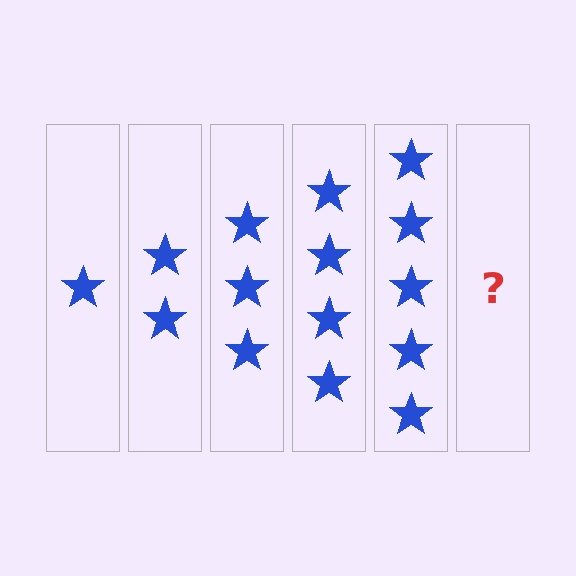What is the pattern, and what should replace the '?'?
The pattern is that each step adds one more star. The '?' should be 6 stars.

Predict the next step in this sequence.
The next step is 6 stars.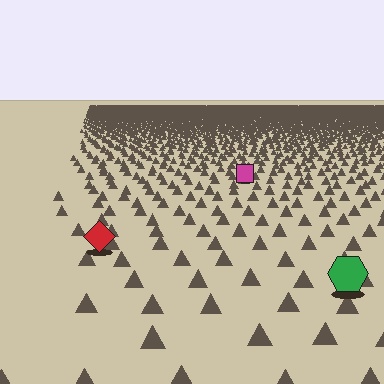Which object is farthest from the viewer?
The magenta square is farthest from the viewer. It appears smaller and the ground texture around it is denser.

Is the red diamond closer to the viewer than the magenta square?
Yes. The red diamond is closer — you can tell from the texture gradient: the ground texture is coarser near it.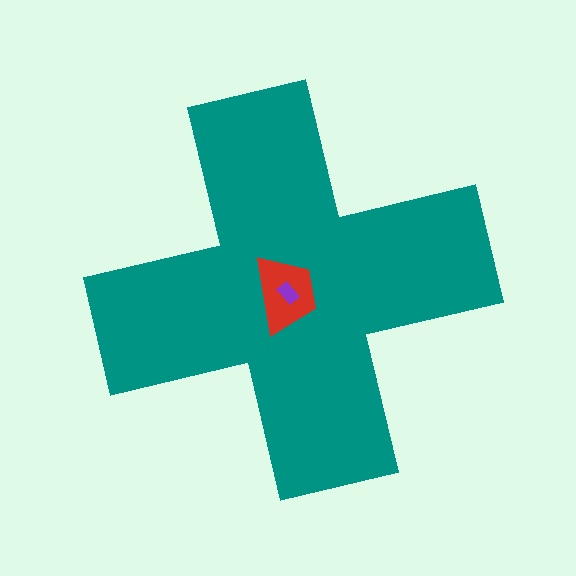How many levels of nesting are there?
3.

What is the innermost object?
The purple rectangle.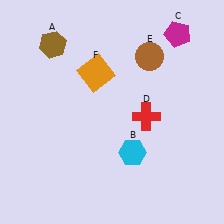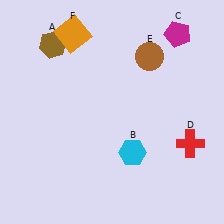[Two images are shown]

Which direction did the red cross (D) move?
The red cross (D) moved right.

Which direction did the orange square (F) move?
The orange square (F) moved up.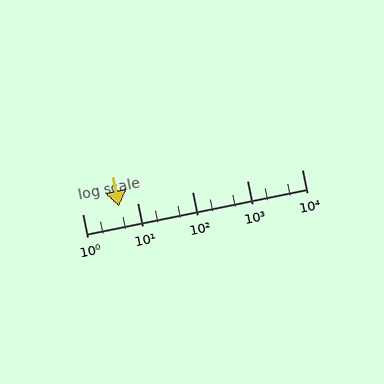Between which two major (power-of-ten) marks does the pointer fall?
The pointer is between 1 and 10.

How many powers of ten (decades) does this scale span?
The scale spans 4 decades, from 1 to 10000.